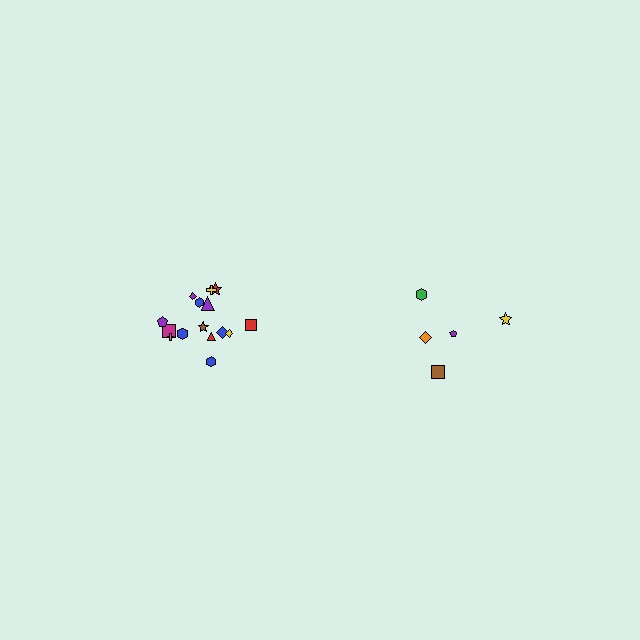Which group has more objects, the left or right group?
The left group.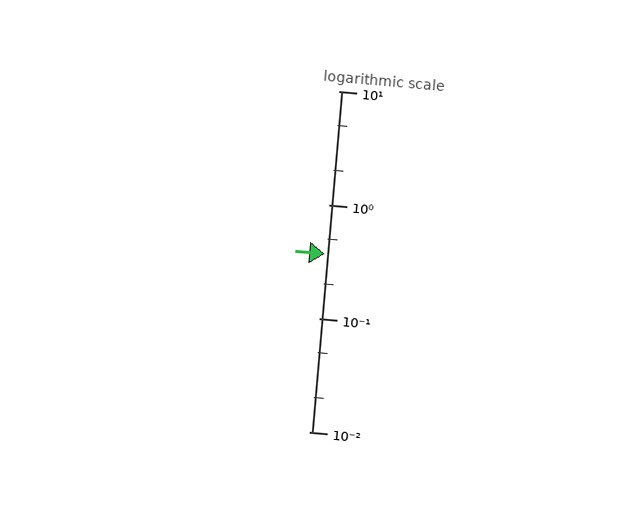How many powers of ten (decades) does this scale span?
The scale spans 3 decades, from 0.01 to 10.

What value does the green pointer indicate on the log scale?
The pointer indicates approximately 0.37.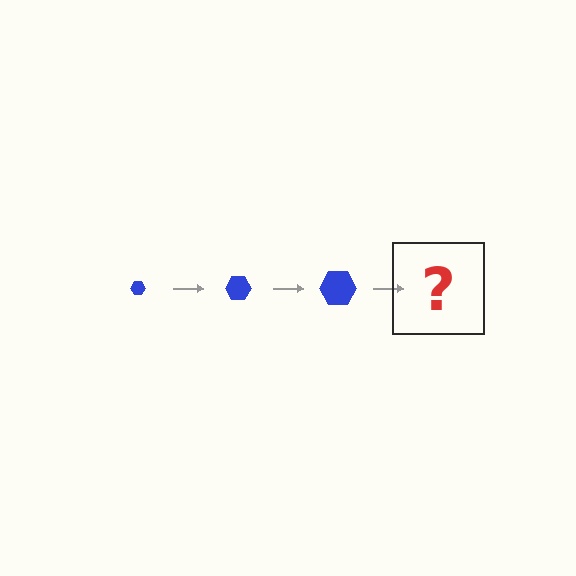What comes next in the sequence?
The next element should be a blue hexagon, larger than the previous one.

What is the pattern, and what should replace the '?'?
The pattern is that the hexagon gets progressively larger each step. The '?' should be a blue hexagon, larger than the previous one.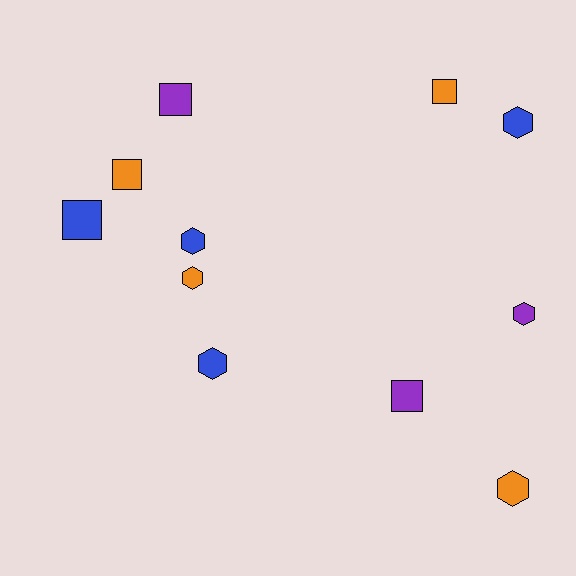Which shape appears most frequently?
Hexagon, with 6 objects.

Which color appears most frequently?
Blue, with 4 objects.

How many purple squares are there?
There are 2 purple squares.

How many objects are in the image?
There are 11 objects.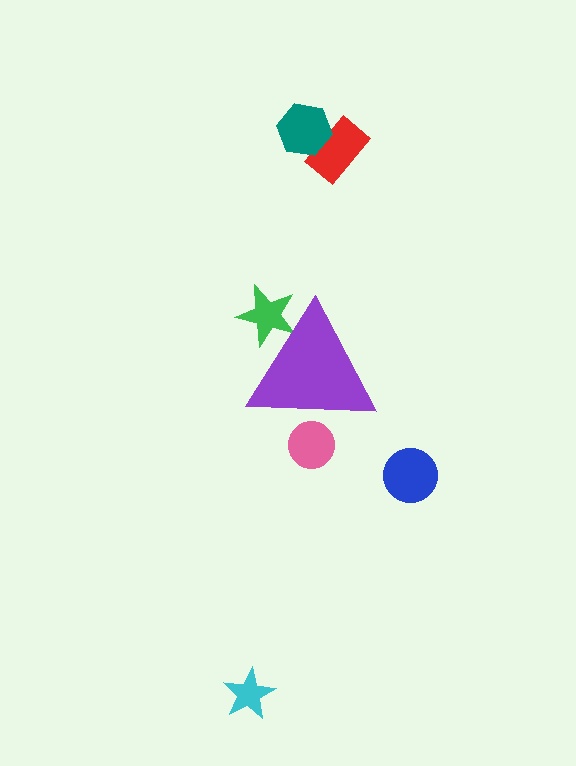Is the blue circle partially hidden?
No, the blue circle is fully visible.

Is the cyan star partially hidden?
No, the cyan star is fully visible.